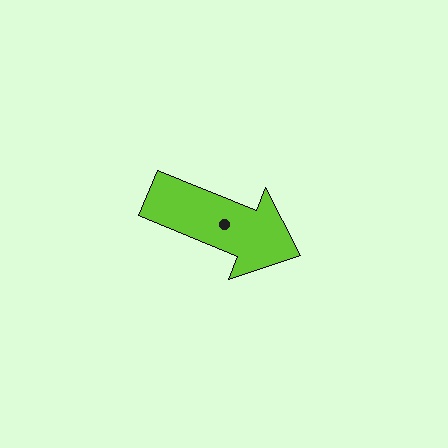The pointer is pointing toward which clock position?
Roughly 4 o'clock.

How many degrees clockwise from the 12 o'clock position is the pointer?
Approximately 112 degrees.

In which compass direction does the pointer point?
East.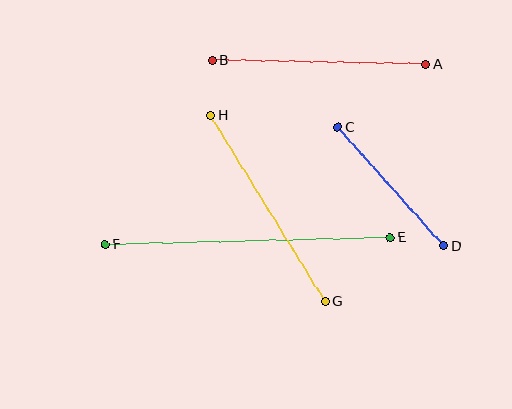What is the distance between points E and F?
The distance is approximately 285 pixels.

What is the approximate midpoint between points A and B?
The midpoint is at approximately (319, 62) pixels.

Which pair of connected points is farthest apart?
Points E and F are farthest apart.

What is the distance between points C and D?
The distance is approximately 159 pixels.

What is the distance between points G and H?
The distance is approximately 219 pixels.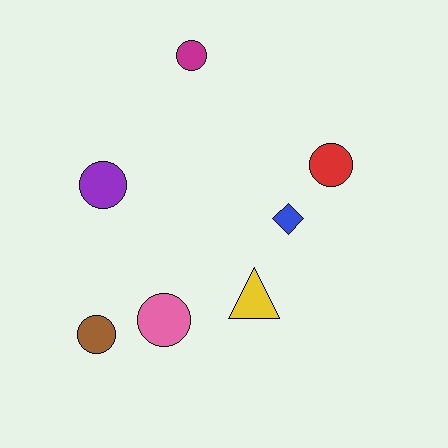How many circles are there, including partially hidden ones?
There are 5 circles.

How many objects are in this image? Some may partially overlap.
There are 7 objects.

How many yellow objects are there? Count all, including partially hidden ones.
There is 1 yellow object.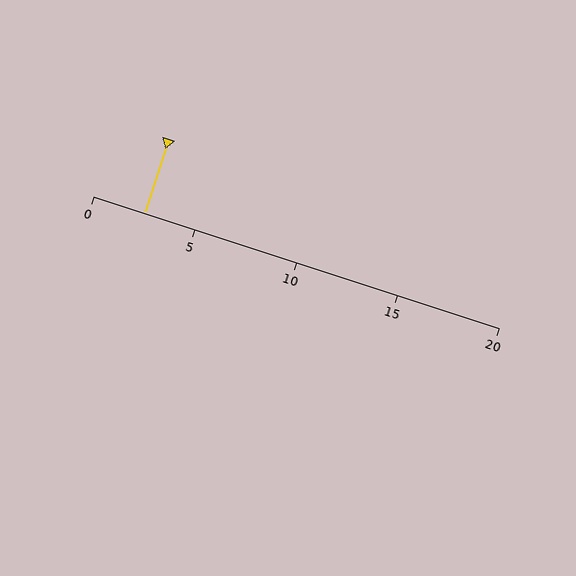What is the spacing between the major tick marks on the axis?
The major ticks are spaced 5 apart.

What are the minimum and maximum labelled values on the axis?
The axis runs from 0 to 20.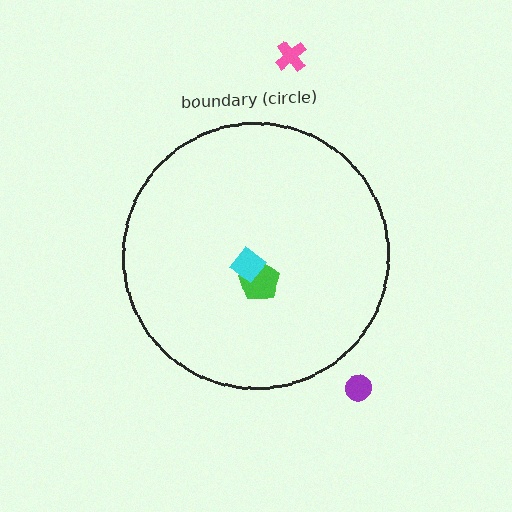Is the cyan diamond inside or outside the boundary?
Inside.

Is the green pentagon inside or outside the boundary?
Inside.